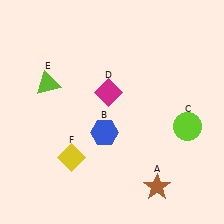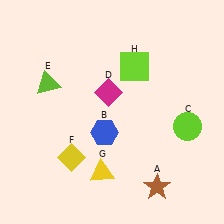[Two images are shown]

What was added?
A yellow triangle (G), a lime square (H) were added in Image 2.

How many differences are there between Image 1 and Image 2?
There are 2 differences between the two images.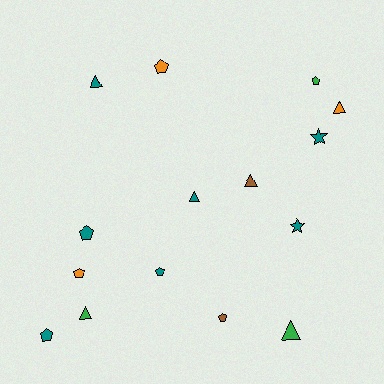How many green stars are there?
There are no green stars.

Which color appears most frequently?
Teal, with 7 objects.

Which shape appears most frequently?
Pentagon, with 7 objects.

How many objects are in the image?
There are 15 objects.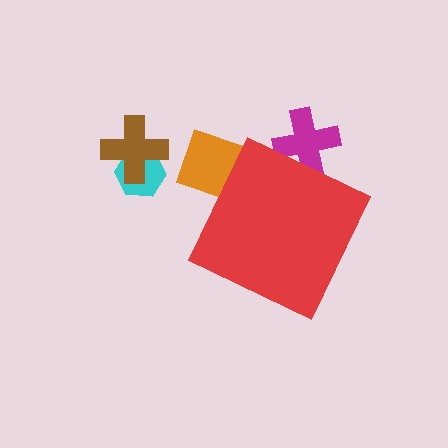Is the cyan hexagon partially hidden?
No, the cyan hexagon is fully visible.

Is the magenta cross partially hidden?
Yes, the magenta cross is partially hidden behind the red diamond.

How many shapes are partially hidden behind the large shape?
2 shapes are partially hidden.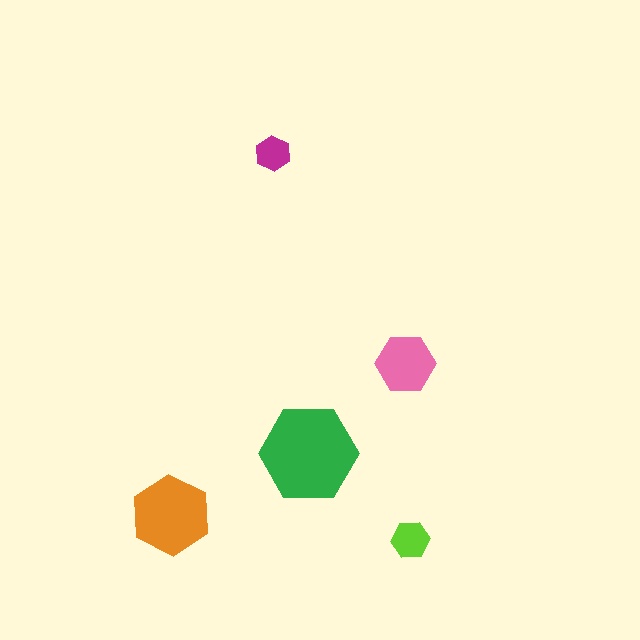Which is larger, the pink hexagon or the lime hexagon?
The pink one.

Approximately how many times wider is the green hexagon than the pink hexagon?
About 1.5 times wider.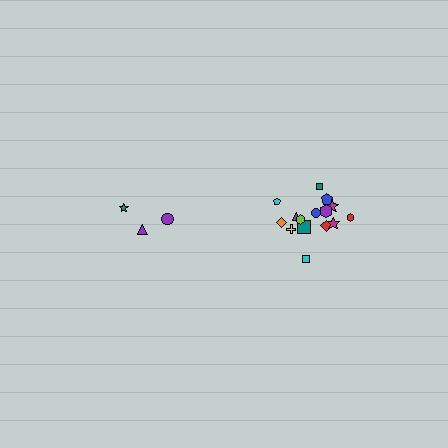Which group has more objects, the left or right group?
The right group.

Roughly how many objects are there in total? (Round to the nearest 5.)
Roughly 20 objects in total.